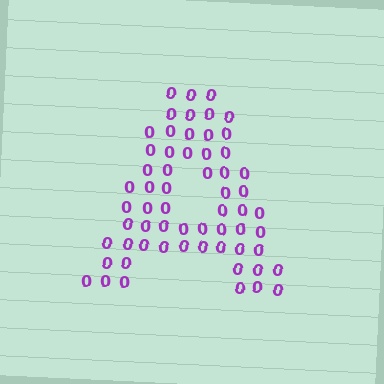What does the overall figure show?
The overall figure shows the letter A.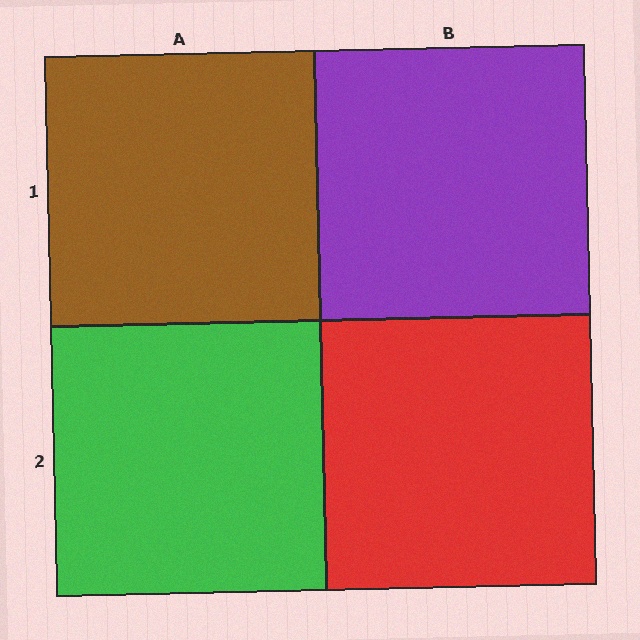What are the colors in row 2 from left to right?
Green, red.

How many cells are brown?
1 cell is brown.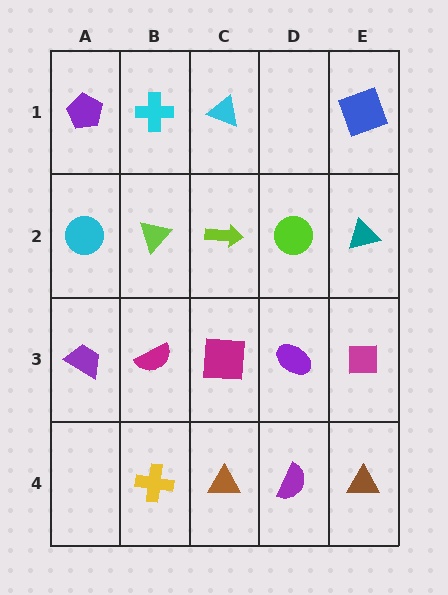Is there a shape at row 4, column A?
No, that cell is empty.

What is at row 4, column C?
A brown triangle.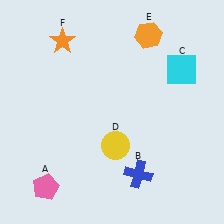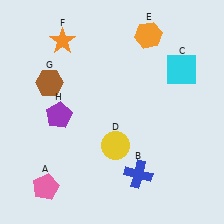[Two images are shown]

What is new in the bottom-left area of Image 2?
A purple pentagon (H) was added in the bottom-left area of Image 2.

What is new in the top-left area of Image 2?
A brown hexagon (G) was added in the top-left area of Image 2.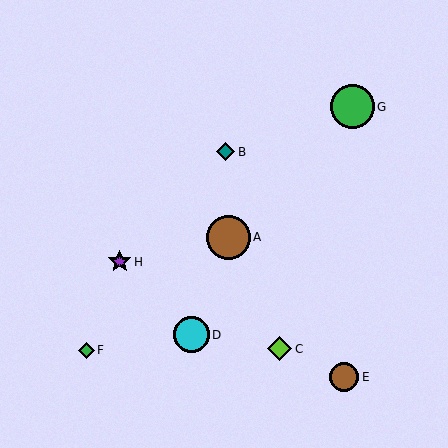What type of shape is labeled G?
Shape G is a green circle.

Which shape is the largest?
The brown circle (labeled A) is the largest.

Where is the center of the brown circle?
The center of the brown circle is at (228, 237).